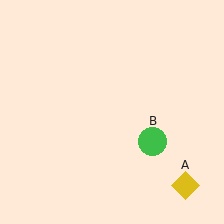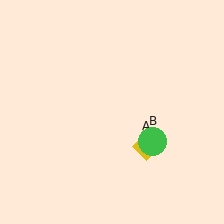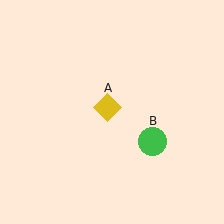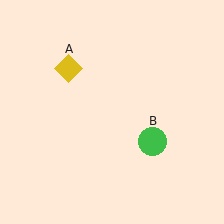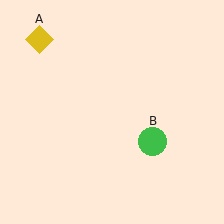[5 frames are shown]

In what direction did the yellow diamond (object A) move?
The yellow diamond (object A) moved up and to the left.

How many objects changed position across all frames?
1 object changed position: yellow diamond (object A).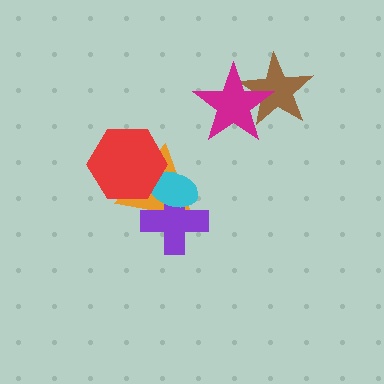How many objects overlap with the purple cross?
2 objects overlap with the purple cross.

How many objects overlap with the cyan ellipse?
3 objects overlap with the cyan ellipse.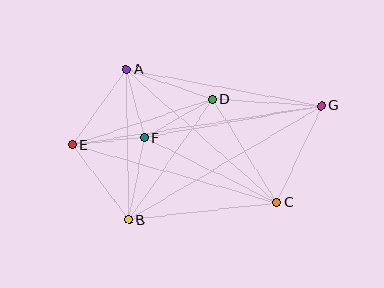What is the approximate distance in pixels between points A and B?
The distance between A and B is approximately 151 pixels.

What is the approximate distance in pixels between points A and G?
The distance between A and G is approximately 199 pixels.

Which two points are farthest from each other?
Points E and G are farthest from each other.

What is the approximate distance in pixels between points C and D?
The distance between C and D is approximately 122 pixels.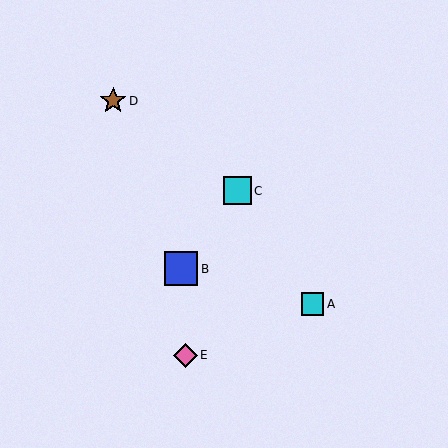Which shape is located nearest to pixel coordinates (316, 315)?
The cyan square (labeled A) at (313, 304) is nearest to that location.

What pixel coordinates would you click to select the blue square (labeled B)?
Click at (181, 269) to select the blue square B.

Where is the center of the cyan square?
The center of the cyan square is at (313, 304).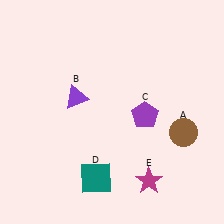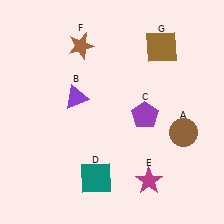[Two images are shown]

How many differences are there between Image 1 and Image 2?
There are 2 differences between the two images.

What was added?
A brown star (F), a brown square (G) were added in Image 2.